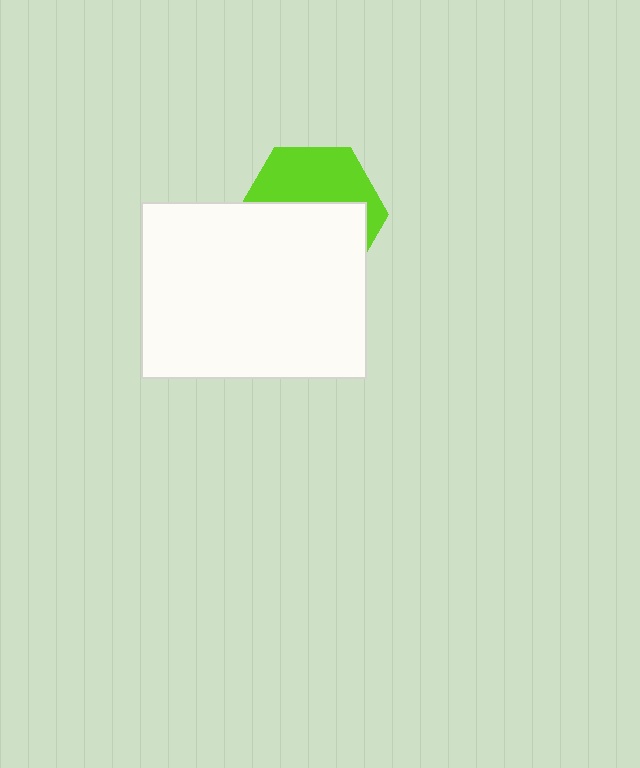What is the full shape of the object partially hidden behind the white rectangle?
The partially hidden object is a lime hexagon.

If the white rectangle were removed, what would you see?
You would see the complete lime hexagon.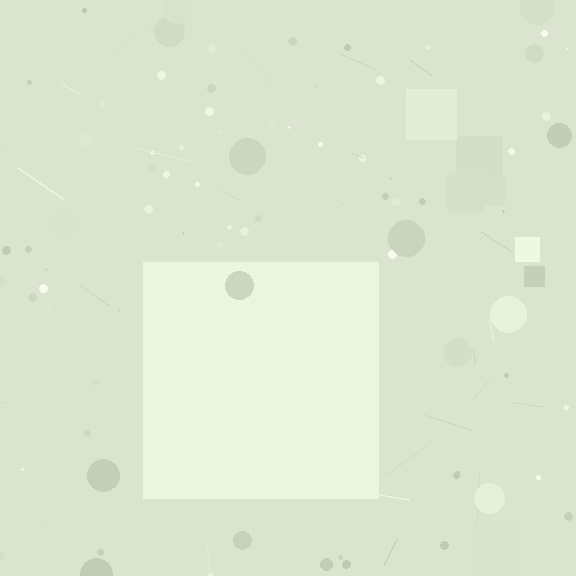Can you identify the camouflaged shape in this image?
The camouflaged shape is a square.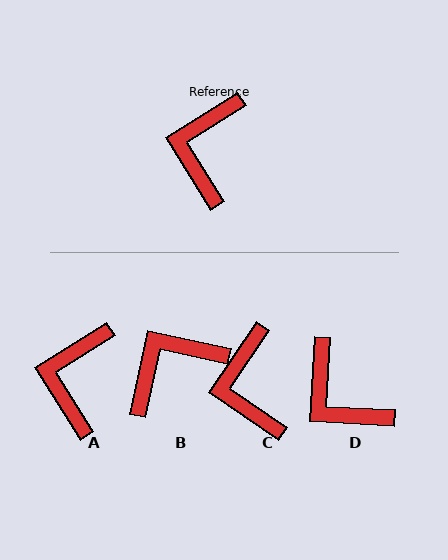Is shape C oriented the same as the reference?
No, it is off by about 23 degrees.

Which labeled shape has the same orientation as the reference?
A.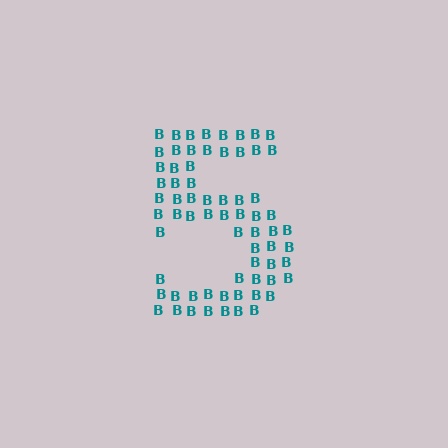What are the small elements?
The small elements are letter B's.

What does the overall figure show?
The overall figure shows the digit 5.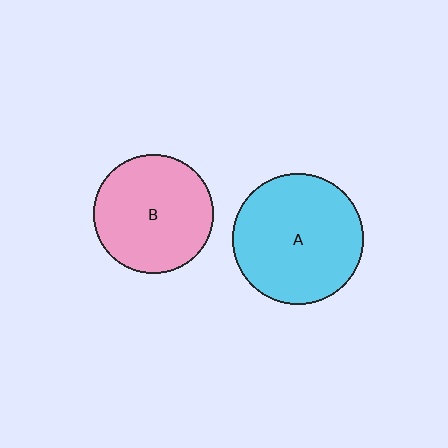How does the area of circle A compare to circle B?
Approximately 1.2 times.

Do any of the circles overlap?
No, none of the circles overlap.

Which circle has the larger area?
Circle A (cyan).